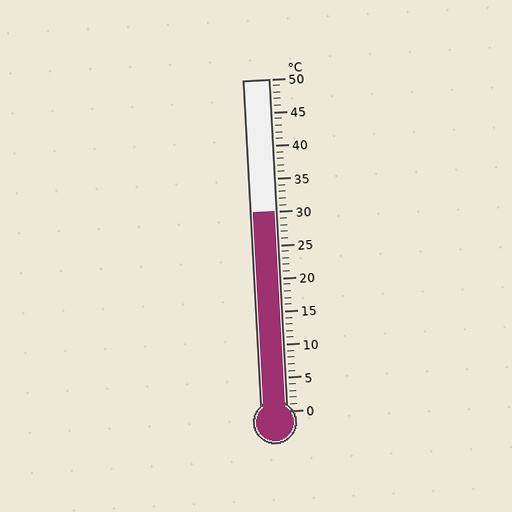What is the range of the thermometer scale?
The thermometer scale ranges from 0°C to 50°C.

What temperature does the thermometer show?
The thermometer shows approximately 30°C.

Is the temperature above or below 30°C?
The temperature is at 30°C.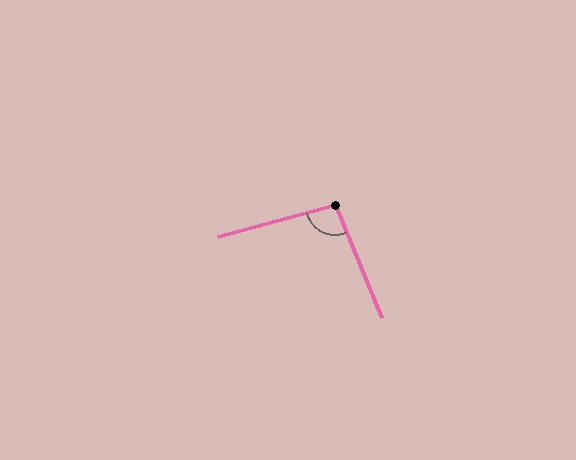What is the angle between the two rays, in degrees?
Approximately 97 degrees.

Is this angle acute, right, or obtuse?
It is obtuse.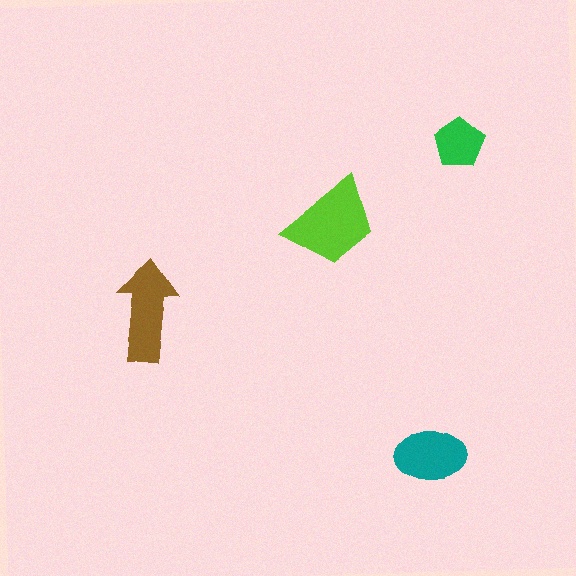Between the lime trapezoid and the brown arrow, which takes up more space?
The lime trapezoid.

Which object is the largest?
The lime trapezoid.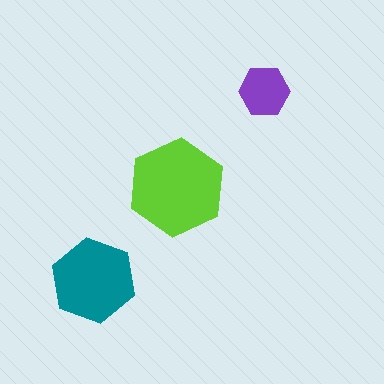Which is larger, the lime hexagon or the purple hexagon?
The lime one.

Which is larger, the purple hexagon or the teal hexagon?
The teal one.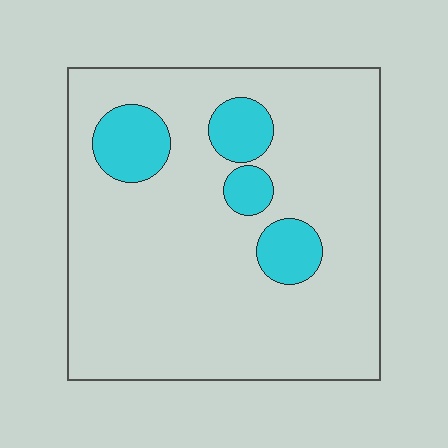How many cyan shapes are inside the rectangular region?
4.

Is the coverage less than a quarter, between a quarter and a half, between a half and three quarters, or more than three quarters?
Less than a quarter.